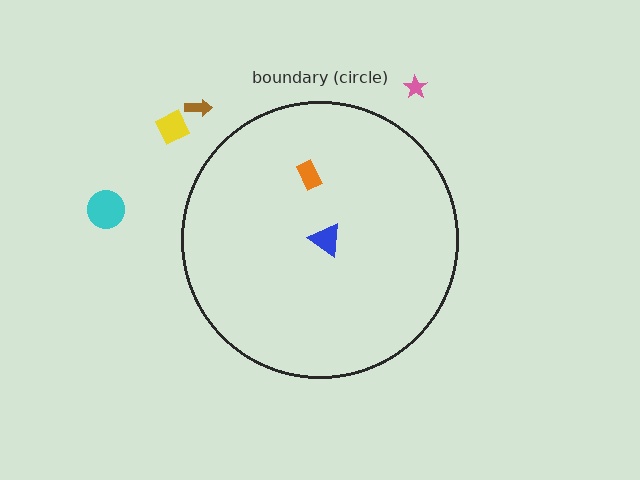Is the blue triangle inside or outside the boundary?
Inside.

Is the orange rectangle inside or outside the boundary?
Inside.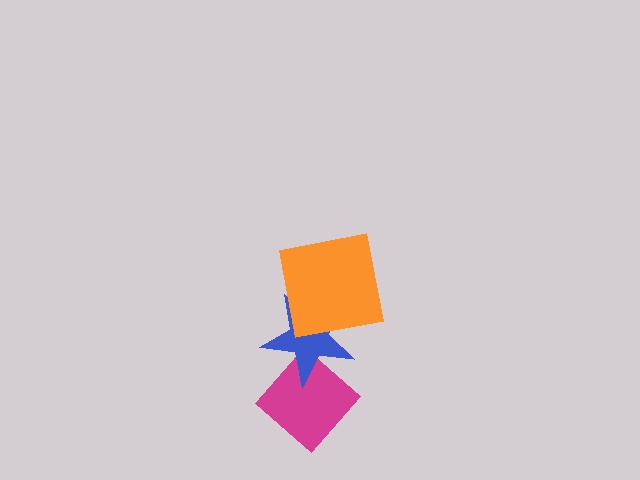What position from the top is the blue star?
The blue star is 2nd from the top.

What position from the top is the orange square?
The orange square is 1st from the top.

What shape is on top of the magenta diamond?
The blue star is on top of the magenta diamond.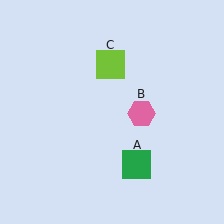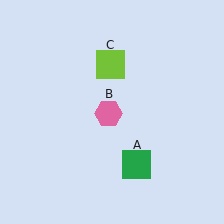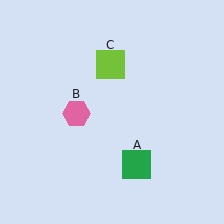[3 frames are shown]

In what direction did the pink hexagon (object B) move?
The pink hexagon (object B) moved left.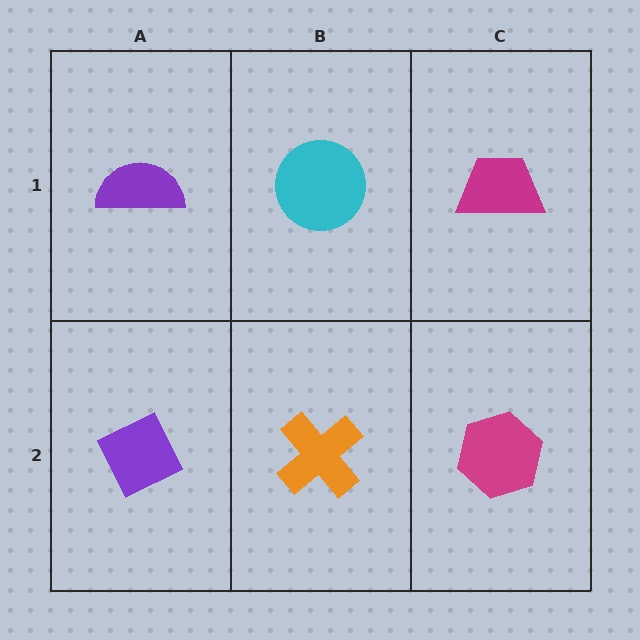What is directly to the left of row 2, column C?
An orange cross.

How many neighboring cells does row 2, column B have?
3.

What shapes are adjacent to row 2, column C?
A magenta trapezoid (row 1, column C), an orange cross (row 2, column B).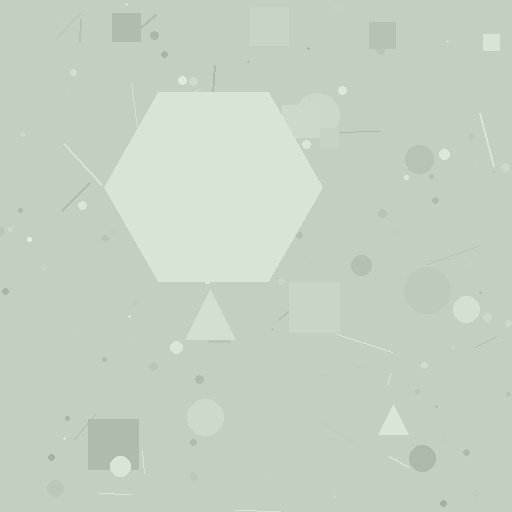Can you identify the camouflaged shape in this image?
The camouflaged shape is a hexagon.